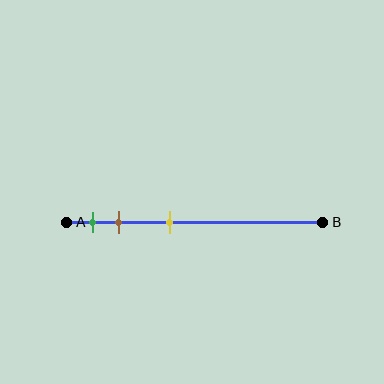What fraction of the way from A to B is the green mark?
The green mark is approximately 10% (0.1) of the way from A to B.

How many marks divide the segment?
There are 3 marks dividing the segment.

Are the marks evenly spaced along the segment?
No, the marks are not evenly spaced.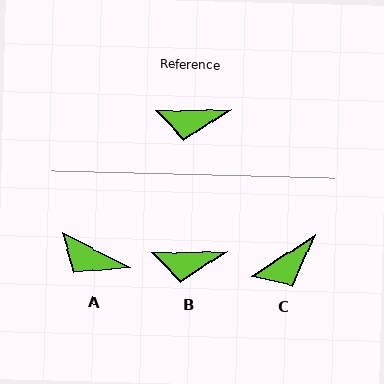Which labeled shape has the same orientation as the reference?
B.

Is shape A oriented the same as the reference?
No, it is off by about 29 degrees.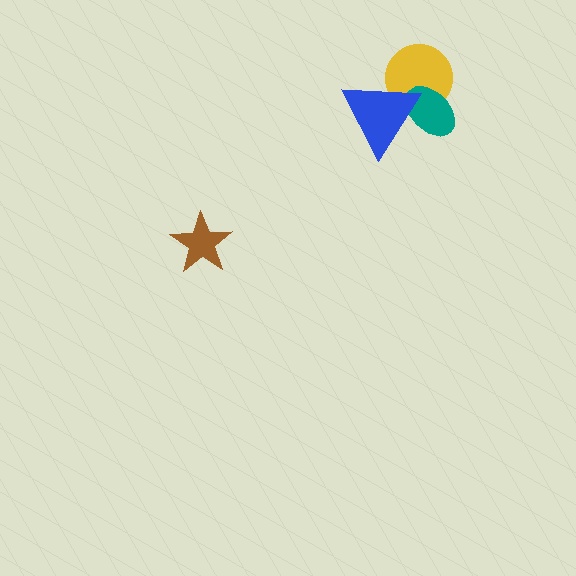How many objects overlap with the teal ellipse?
2 objects overlap with the teal ellipse.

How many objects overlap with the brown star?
0 objects overlap with the brown star.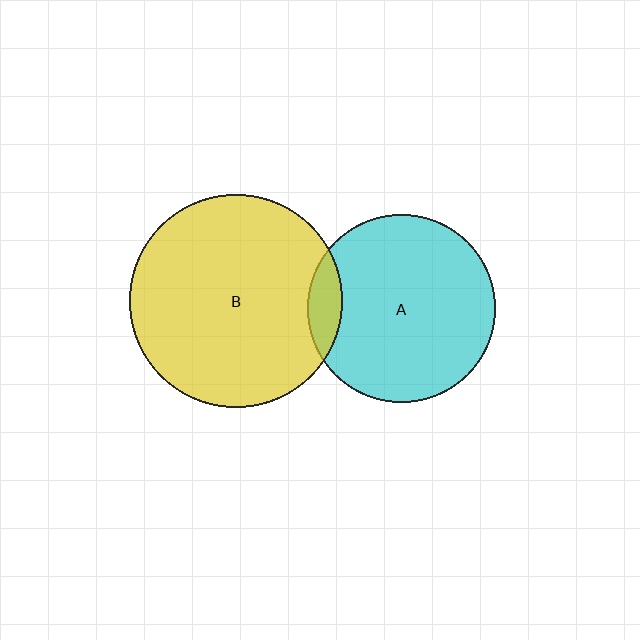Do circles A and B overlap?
Yes.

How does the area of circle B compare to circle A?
Approximately 1.3 times.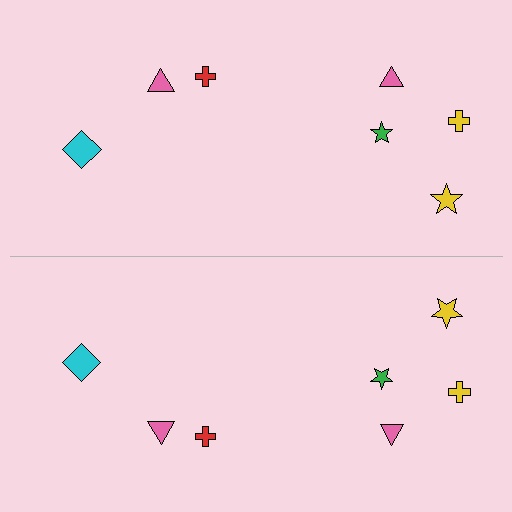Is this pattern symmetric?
Yes, this pattern has bilateral (reflection) symmetry.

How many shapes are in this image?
There are 14 shapes in this image.